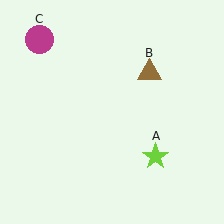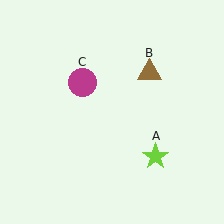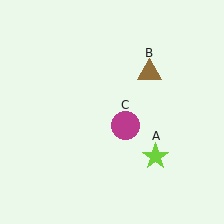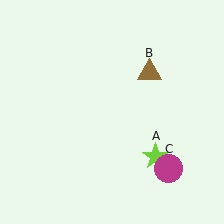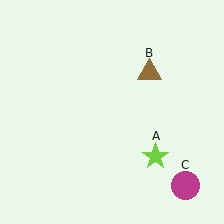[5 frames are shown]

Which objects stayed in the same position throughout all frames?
Lime star (object A) and brown triangle (object B) remained stationary.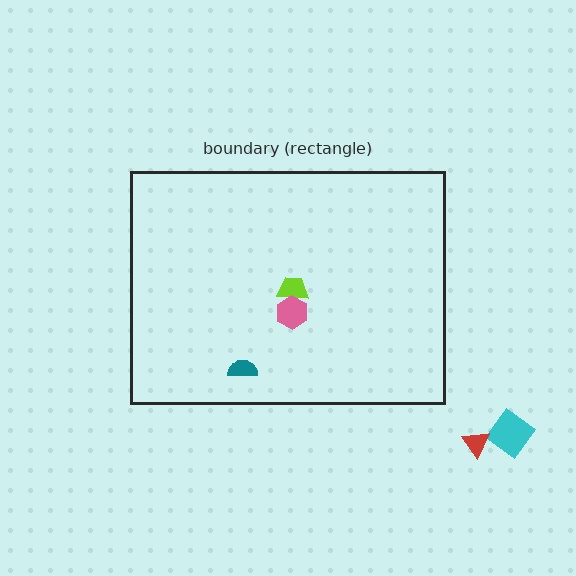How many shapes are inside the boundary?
3 inside, 2 outside.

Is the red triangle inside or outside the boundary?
Outside.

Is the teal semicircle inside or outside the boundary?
Inside.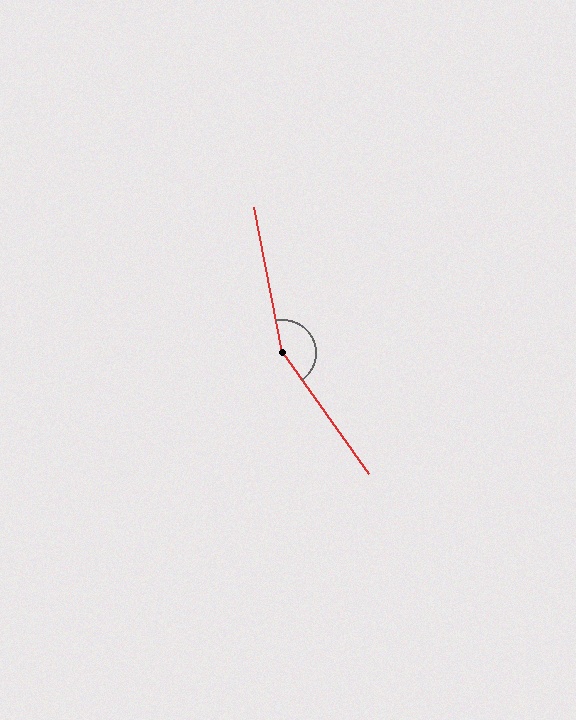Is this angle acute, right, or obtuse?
It is obtuse.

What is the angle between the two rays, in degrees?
Approximately 155 degrees.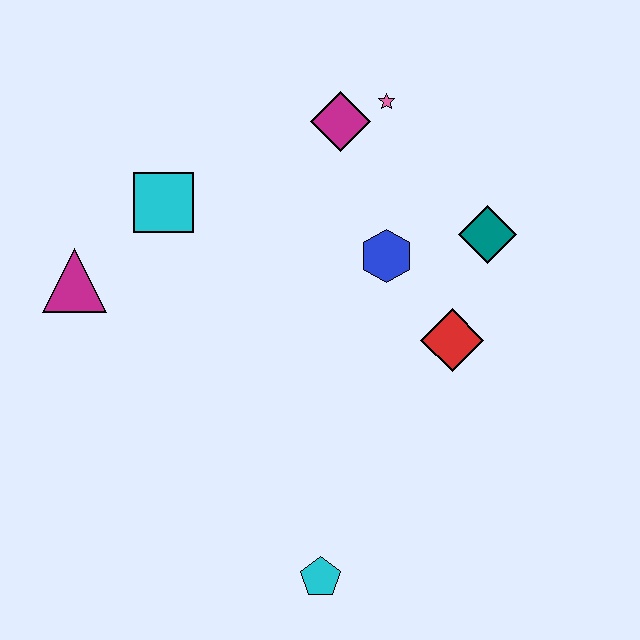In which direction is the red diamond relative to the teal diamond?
The red diamond is below the teal diamond.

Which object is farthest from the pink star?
The cyan pentagon is farthest from the pink star.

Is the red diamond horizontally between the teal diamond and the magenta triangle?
Yes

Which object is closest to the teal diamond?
The blue hexagon is closest to the teal diamond.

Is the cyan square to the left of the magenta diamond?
Yes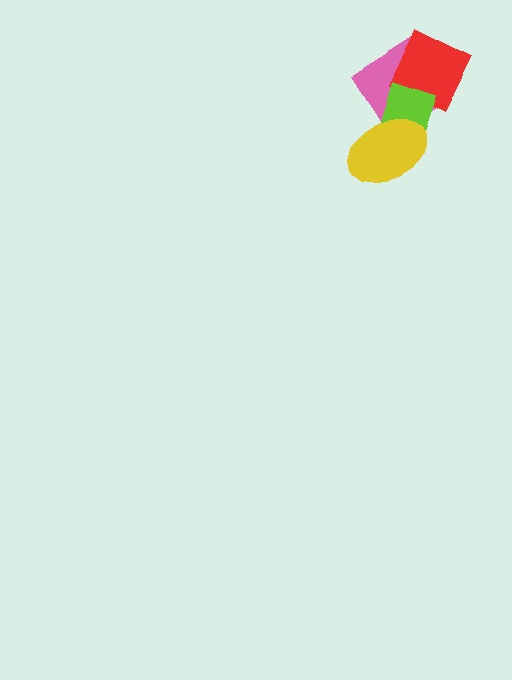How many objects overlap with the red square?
2 objects overlap with the red square.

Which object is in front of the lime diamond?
The yellow ellipse is in front of the lime diamond.